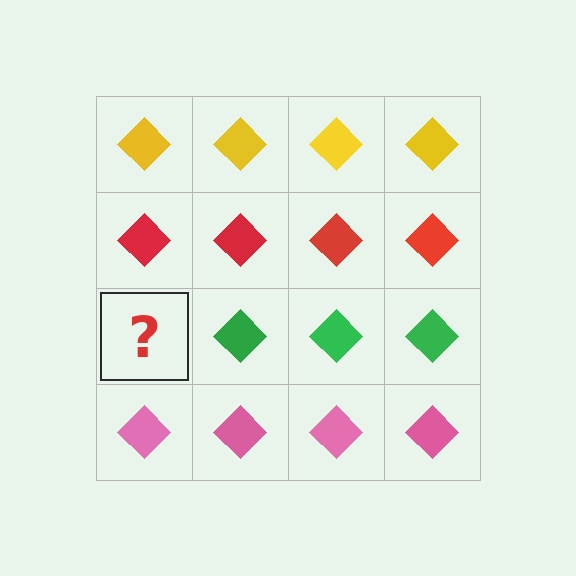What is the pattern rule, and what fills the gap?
The rule is that each row has a consistent color. The gap should be filled with a green diamond.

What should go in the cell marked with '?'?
The missing cell should contain a green diamond.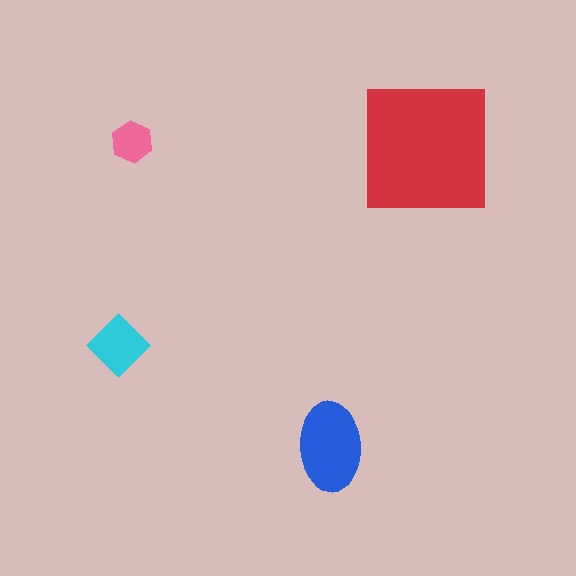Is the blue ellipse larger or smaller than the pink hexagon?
Larger.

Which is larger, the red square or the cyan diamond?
The red square.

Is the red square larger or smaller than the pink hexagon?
Larger.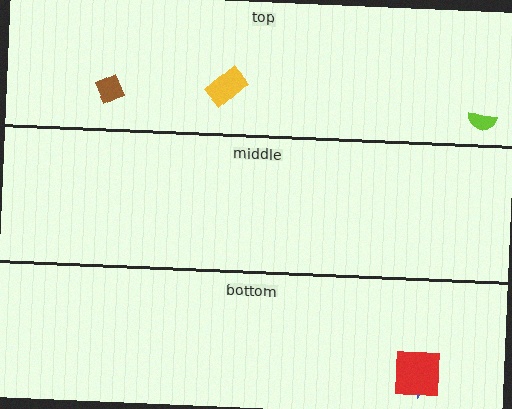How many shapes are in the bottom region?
2.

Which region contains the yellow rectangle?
The top region.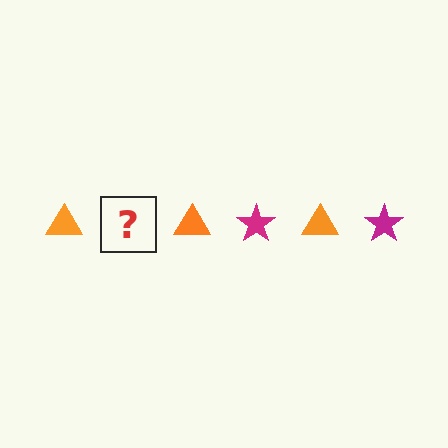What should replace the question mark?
The question mark should be replaced with a magenta star.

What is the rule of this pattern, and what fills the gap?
The rule is that the pattern alternates between orange triangle and magenta star. The gap should be filled with a magenta star.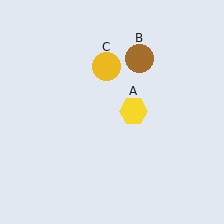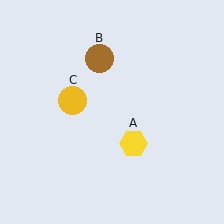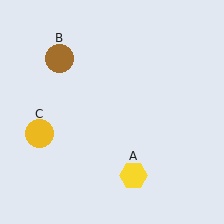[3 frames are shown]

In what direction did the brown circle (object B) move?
The brown circle (object B) moved left.